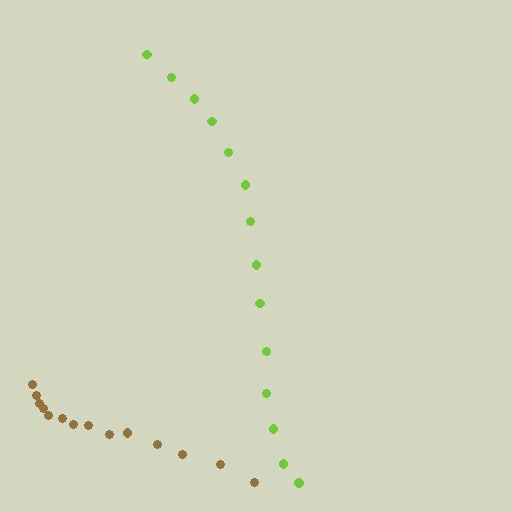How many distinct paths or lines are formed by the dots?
There are 2 distinct paths.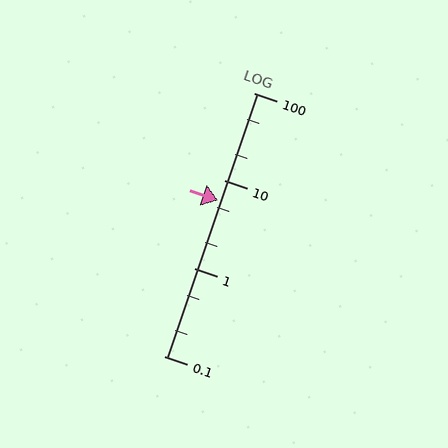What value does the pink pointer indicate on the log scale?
The pointer indicates approximately 6.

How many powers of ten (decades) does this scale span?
The scale spans 3 decades, from 0.1 to 100.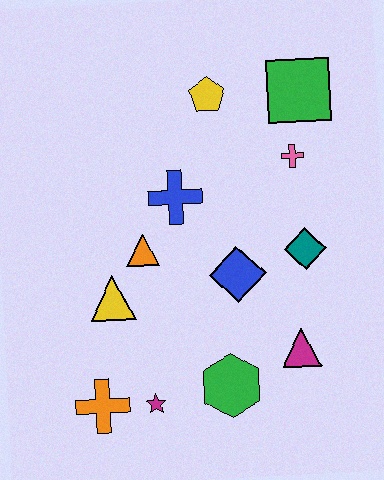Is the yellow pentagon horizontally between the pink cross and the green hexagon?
No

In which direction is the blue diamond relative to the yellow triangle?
The blue diamond is to the right of the yellow triangle.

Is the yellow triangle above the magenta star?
Yes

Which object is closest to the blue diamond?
The teal diamond is closest to the blue diamond.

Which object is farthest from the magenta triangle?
The yellow pentagon is farthest from the magenta triangle.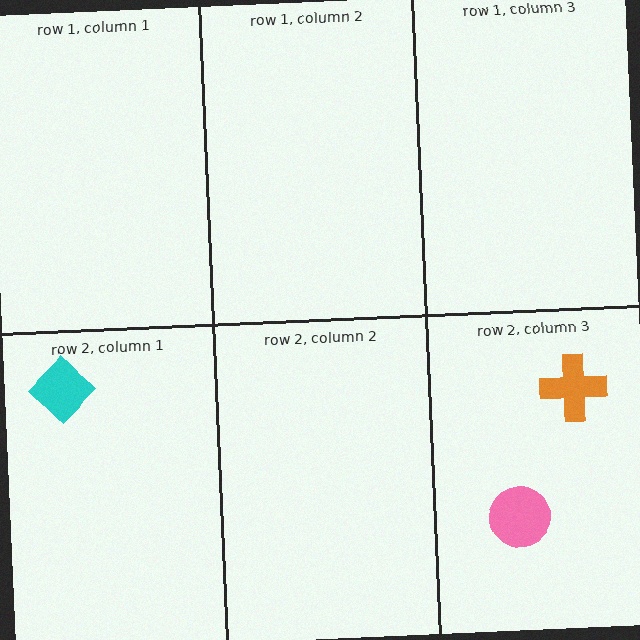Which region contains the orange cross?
The row 2, column 3 region.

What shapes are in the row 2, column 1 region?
The cyan diamond.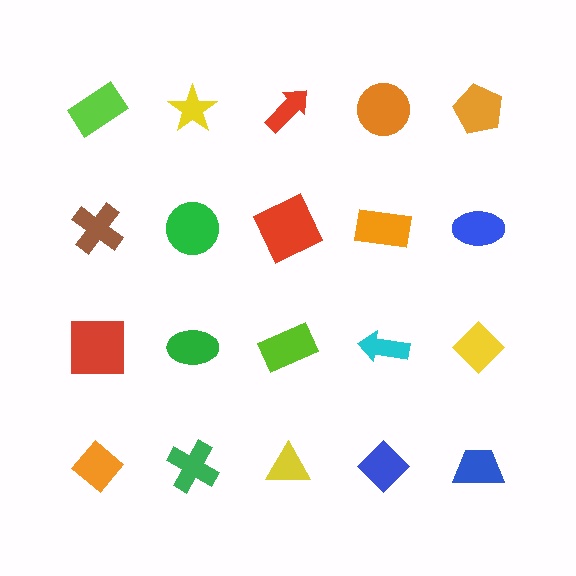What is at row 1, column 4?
An orange circle.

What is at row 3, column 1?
A red square.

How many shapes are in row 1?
5 shapes.